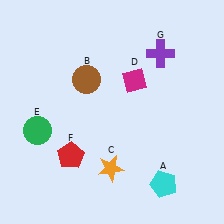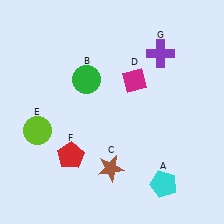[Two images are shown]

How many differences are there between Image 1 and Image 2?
There are 3 differences between the two images.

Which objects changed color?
B changed from brown to green. C changed from orange to brown. E changed from green to lime.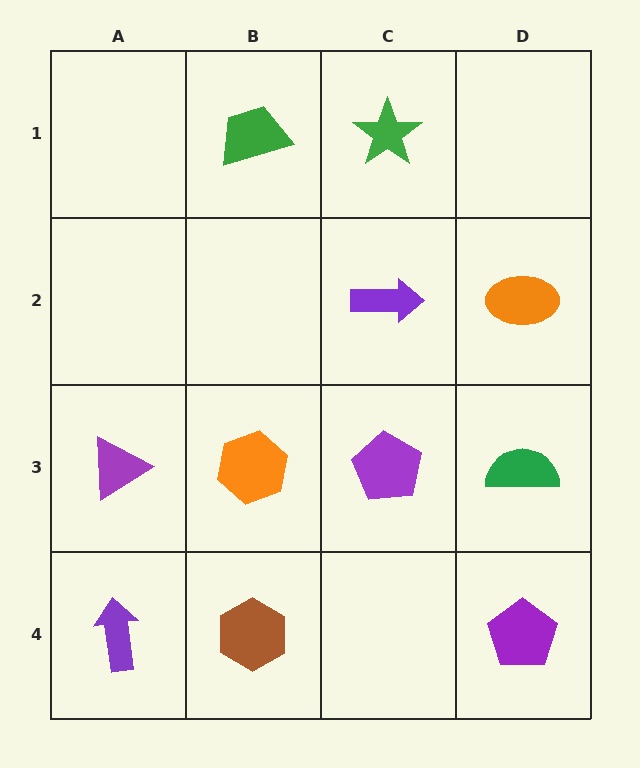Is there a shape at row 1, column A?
No, that cell is empty.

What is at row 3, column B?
An orange hexagon.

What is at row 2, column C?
A purple arrow.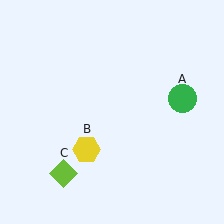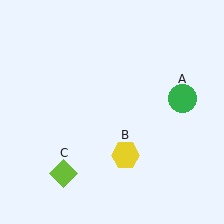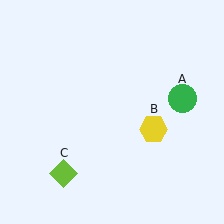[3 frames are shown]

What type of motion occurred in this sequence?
The yellow hexagon (object B) rotated counterclockwise around the center of the scene.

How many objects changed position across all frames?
1 object changed position: yellow hexagon (object B).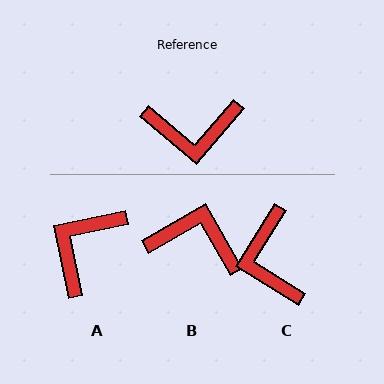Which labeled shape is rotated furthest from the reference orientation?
B, about 160 degrees away.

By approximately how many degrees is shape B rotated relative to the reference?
Approximately 160 degrees counter-clockwise.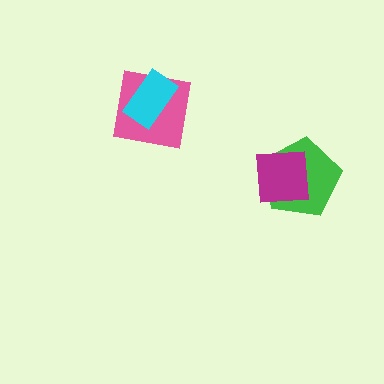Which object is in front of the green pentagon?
The magenta square is in front of the green pentagon.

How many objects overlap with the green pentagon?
1 object overlaps with the green pentagon.